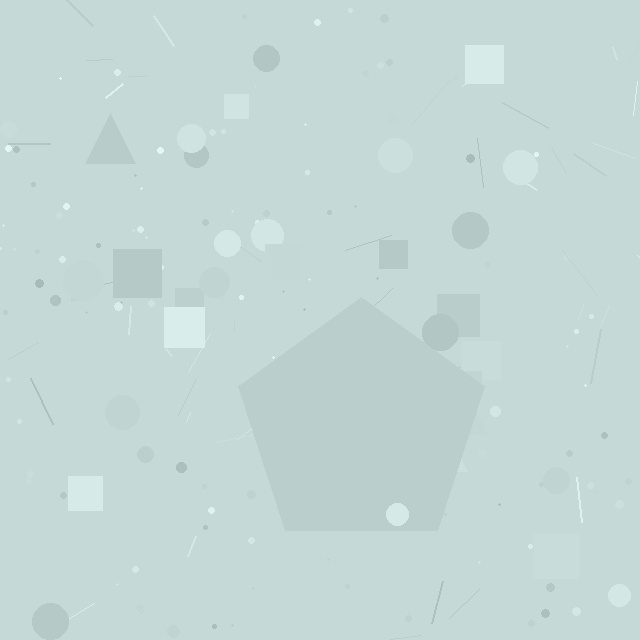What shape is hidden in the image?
A pentagon is hidden in the image.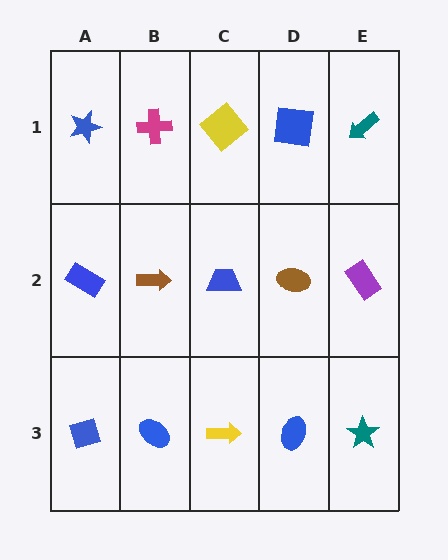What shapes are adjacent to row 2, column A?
A blue star (row 1, column A), a blue diamond (row 3, column A), a brown arrow (row 2, column B).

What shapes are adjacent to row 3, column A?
A blue rectangle (row 2, column A), a blue ellipse (row 3, column B).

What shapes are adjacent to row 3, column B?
A brown arrow (row 2, column B), a blue diamond (row 3, column A), a yellow arrow (row 3, column C).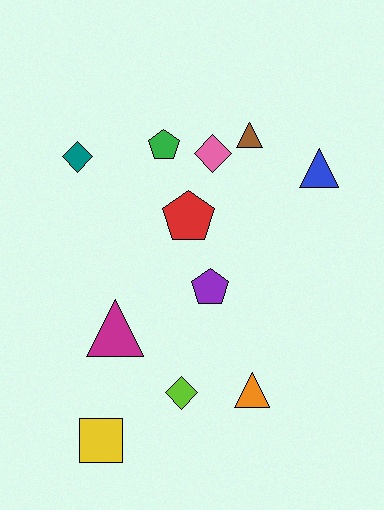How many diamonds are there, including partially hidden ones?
There are 3 diamonds.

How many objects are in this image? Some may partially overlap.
There are 11 objects.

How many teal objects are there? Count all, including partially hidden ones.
There is 1 teal object.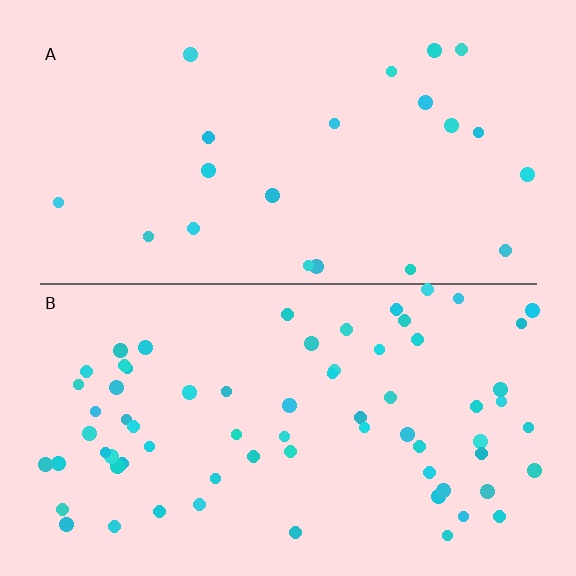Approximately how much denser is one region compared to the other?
Approximately 3.3× — region B over region A.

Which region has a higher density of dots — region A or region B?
B (the bottom).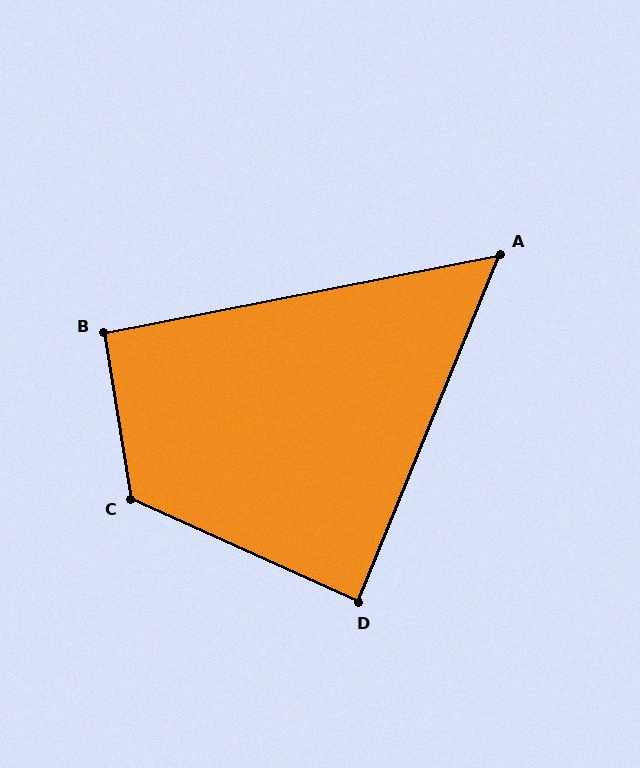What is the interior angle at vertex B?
Approximately 92 degrees (approximately right).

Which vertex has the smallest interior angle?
A, at approximately 57 degrees.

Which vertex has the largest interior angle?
C, at approximately 123 degrees.